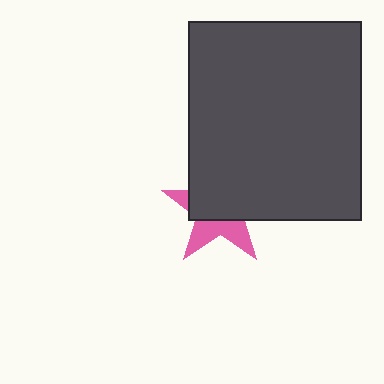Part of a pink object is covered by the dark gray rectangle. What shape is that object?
It is a star.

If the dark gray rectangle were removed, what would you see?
You would see the complete pink star.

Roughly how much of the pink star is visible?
A small part of it is visible (roughly 38%).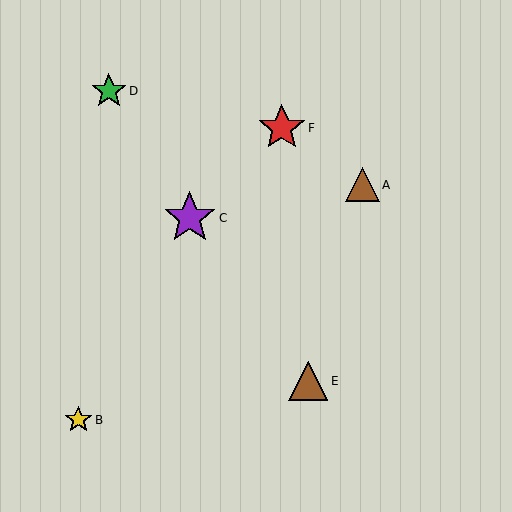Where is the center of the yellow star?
The center of the yellow star is at (78, 420).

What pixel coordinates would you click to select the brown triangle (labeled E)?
Click at (308, 381) to select the brown triangle E.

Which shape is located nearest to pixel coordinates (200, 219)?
The purple star (labeled C) at (190, 218) is nearest to that location.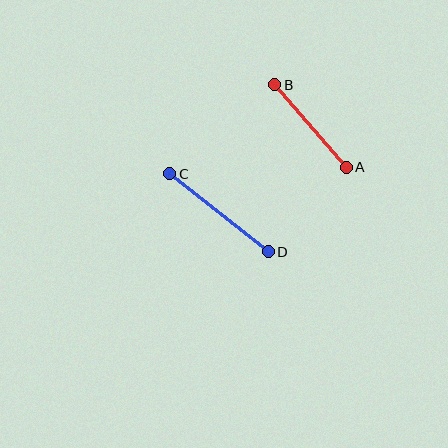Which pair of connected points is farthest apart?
Points C and D are farthest apart.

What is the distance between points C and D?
The distance is approximately 125 pixels.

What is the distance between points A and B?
The distance is approximately 109 pixels.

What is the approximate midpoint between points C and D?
The midpoint is at approximately (219, 213) pixels.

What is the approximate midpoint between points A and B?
The midpoint is at approximately (311, 126) pixels.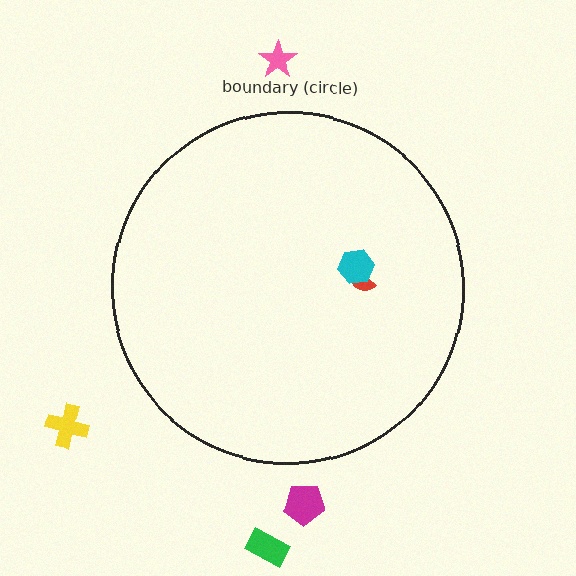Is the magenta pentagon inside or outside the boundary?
Outside.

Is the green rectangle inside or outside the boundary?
Outside.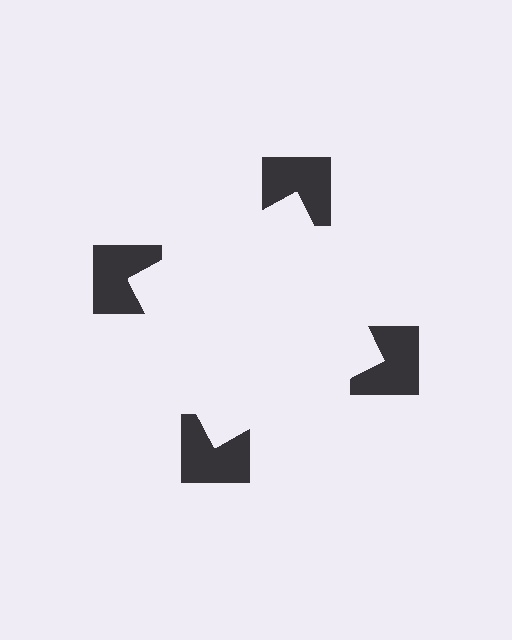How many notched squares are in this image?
There are 4 — one at each vertex of the illusory square.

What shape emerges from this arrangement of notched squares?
An illusory square — its edges are inferred from the aligned wedge cuts in the notched squares, not physically drawn.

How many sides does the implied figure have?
4 sides.